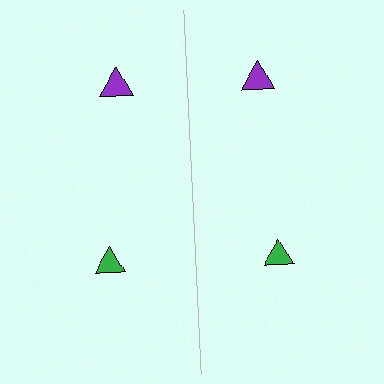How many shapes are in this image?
There are 4 shapes in this image.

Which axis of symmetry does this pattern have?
The pattern has a vertical axis of symmetry running through the center of the image.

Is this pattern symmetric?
Yes, this pattern has bilateral (reflection) symmetry.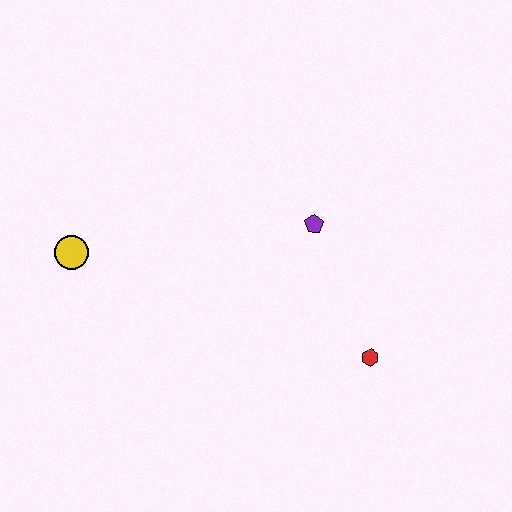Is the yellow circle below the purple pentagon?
Yes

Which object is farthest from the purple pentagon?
The yellow circle is farthest from the purple pentagon.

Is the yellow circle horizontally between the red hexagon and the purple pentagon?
No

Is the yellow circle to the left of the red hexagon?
Yes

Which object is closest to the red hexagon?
The purple pentagon is closest to the red hexagon.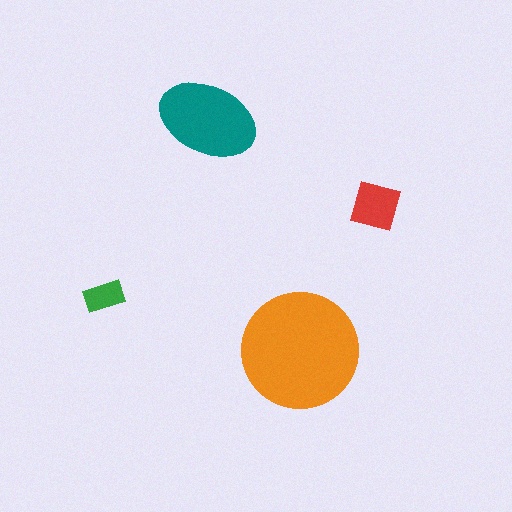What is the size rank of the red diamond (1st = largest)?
3rd.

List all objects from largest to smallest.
The orange circle, the teal ellipse, the red diamond, the green rectangle.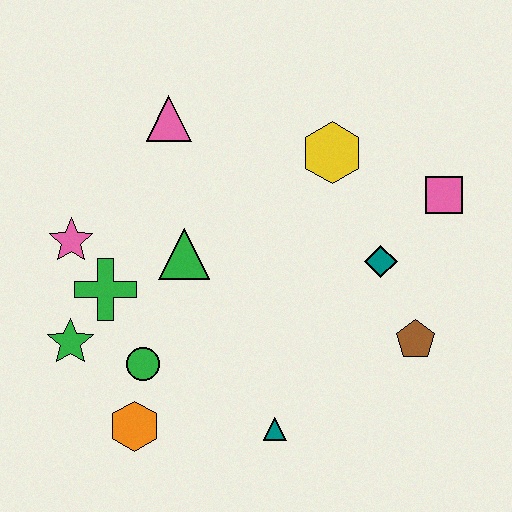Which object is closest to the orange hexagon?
The green circle is closest to the orange hexagon.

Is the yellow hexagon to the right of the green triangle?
Yes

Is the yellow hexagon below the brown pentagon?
No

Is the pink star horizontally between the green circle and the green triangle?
No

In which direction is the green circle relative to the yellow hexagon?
The green circle is below the yellow hexagon.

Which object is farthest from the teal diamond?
The green star is farthest from the teal diamond.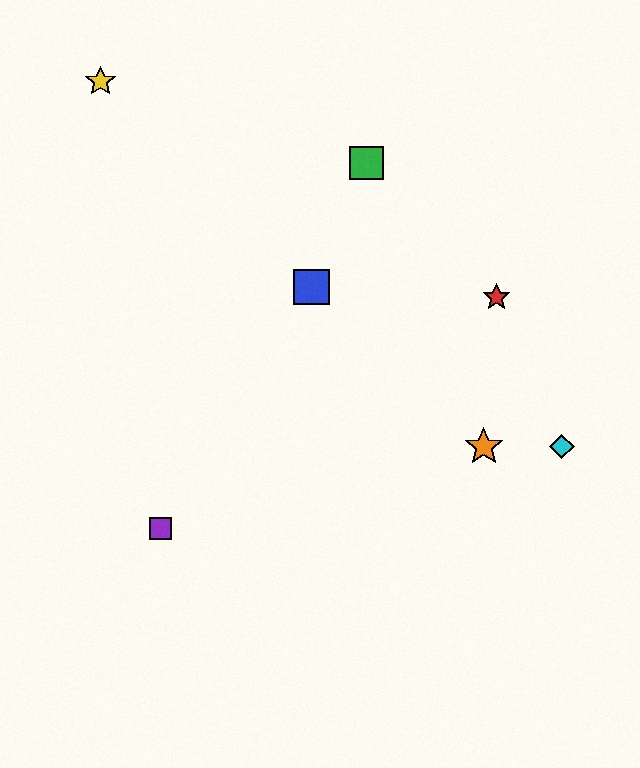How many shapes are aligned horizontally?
2 shapes (the orange star, the cyan diamond) are aligned horizontally.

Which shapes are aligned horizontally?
The orange star, the cyan diamond are aligned horizontally.